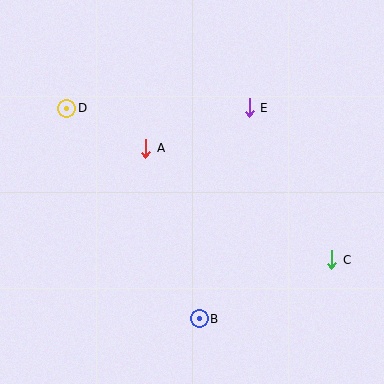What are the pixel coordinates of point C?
Point C is at (332, 260).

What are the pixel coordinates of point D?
Point D is at (67, 108).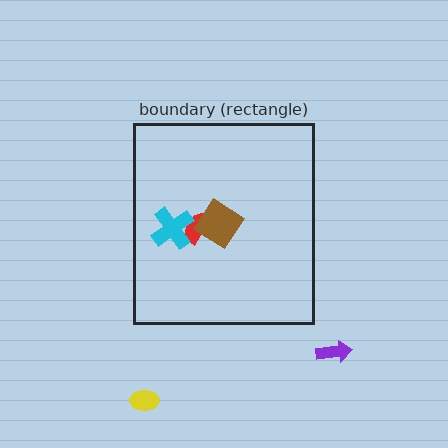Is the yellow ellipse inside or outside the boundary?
Outside.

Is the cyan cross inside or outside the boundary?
Inside.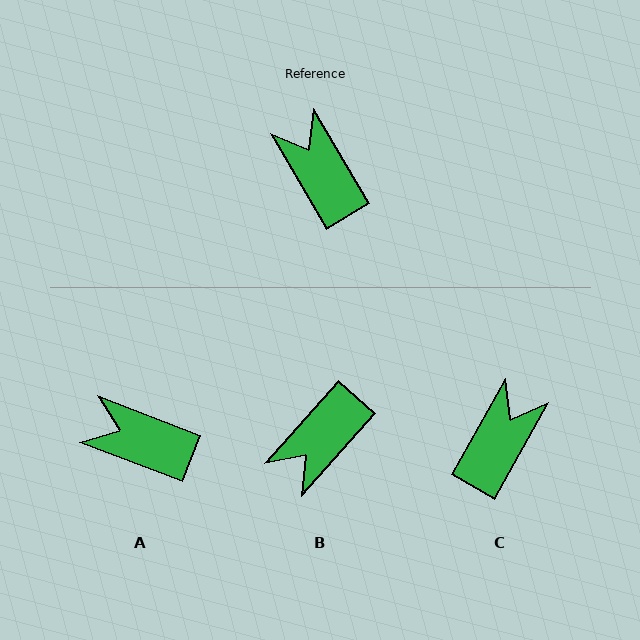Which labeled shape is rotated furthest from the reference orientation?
B, about 108 degrees away.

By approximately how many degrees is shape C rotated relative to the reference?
Approximately 60 degrees clockwise.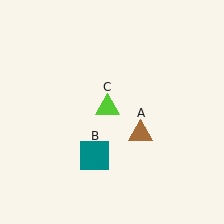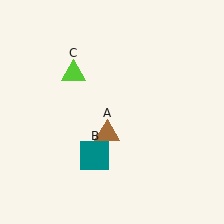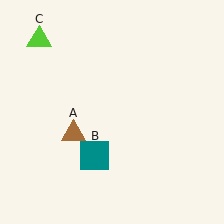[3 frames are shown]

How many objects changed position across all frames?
2 objects changed position: brown triangle (object A), lime triangle (object C).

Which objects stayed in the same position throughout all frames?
Teal square (object B) remained stationary.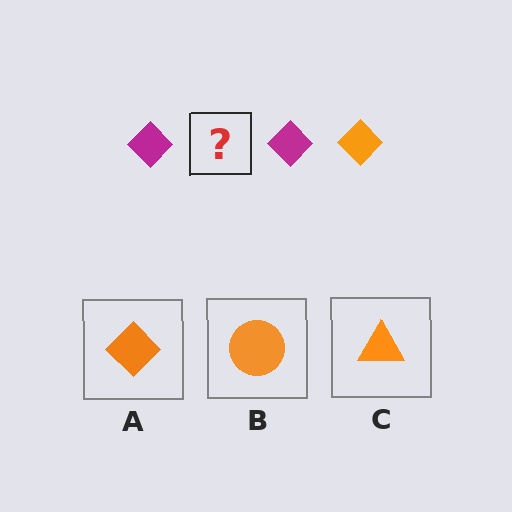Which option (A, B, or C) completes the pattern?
A.